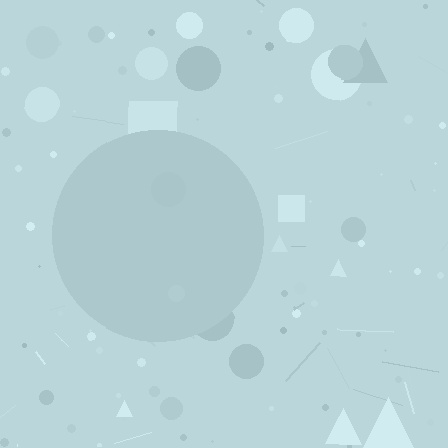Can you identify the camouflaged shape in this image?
The camouflaged shape is a circle.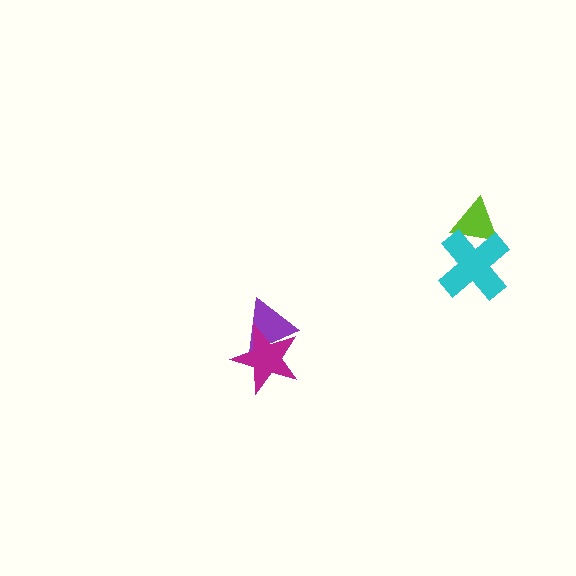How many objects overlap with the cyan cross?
1 object overlaps with the cyan cross.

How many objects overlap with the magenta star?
1 object overlaps with the magenta star.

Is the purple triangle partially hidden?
Yes, it is partially covered by another shape.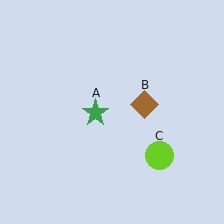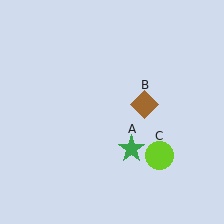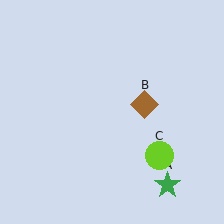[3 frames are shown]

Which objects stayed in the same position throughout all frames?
Brown diamond (object B) and lime circle (object C) remained stationary.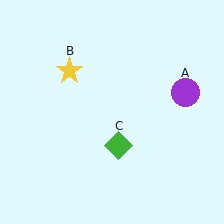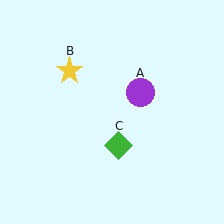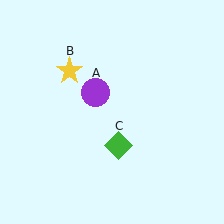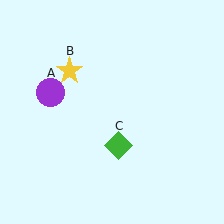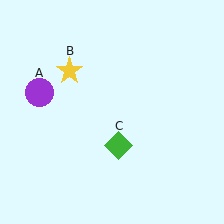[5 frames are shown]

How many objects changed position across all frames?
1 object changed position: purple circle (object A).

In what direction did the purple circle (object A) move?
The purple circle (object A) moved left.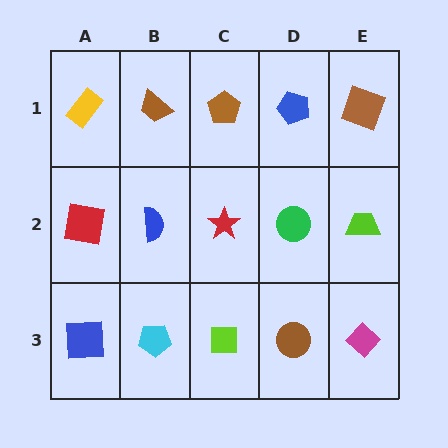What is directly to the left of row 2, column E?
A green circle.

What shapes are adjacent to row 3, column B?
A blue semicircle (row 2, column B), a blue square (row 3, column A), a lime square (row 3, column C).